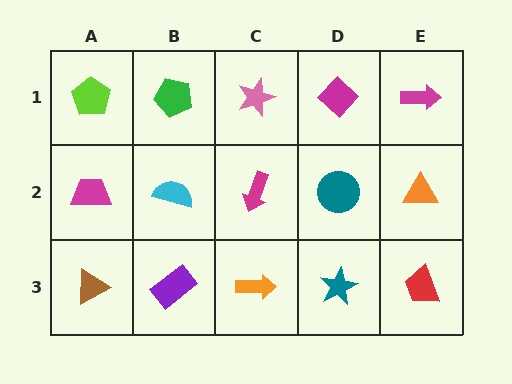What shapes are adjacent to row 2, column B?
A green pentagon (row 1, column B), a purple rectangle (row 3, column B), a magenta trapezoid (row 2, column A), a magenta arrow (row 2, column C).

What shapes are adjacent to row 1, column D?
A teal circle (row 2, column D), a pink star (row 1, column C), a magenta arrow (row 1, column E).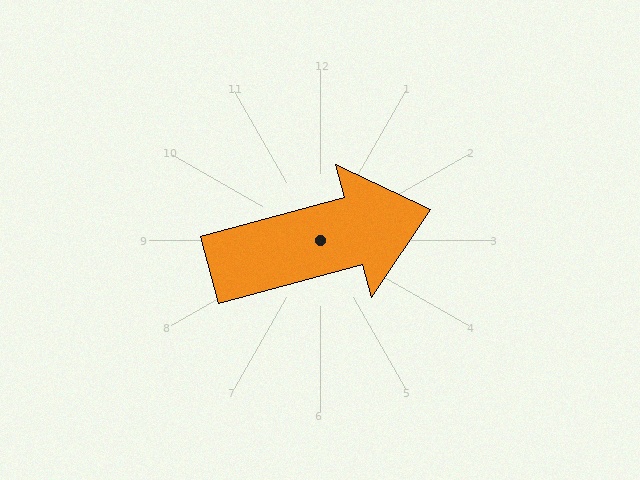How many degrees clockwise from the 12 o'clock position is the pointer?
Approximately 75 degrees.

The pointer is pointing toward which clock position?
Roughly 2 o'clock.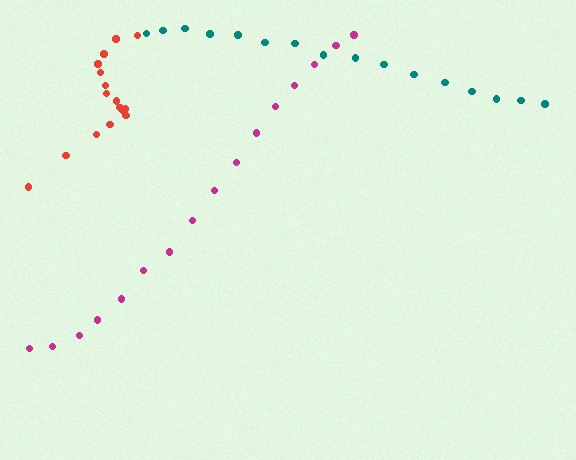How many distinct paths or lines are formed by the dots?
There are 3 distinct paths.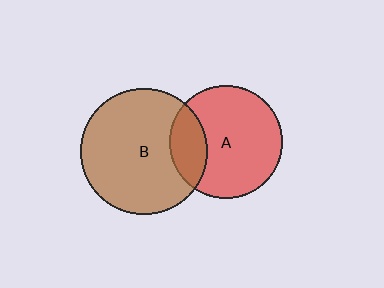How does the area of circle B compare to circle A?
Approximately 1.3 times.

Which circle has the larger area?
Circle B (brown).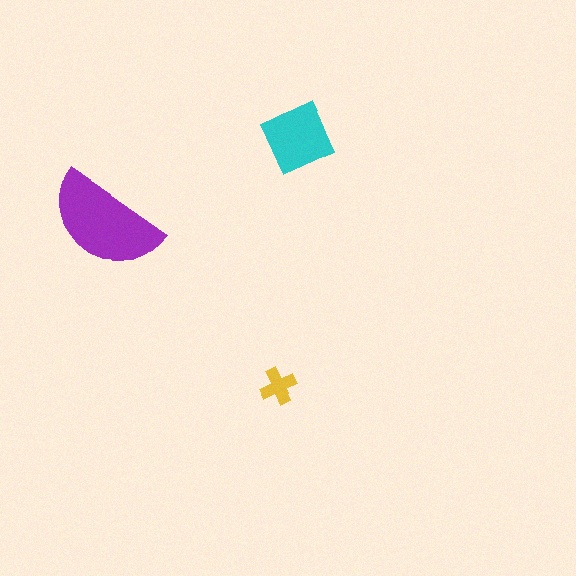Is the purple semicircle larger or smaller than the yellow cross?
Larger.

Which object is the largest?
The purple semicircle.